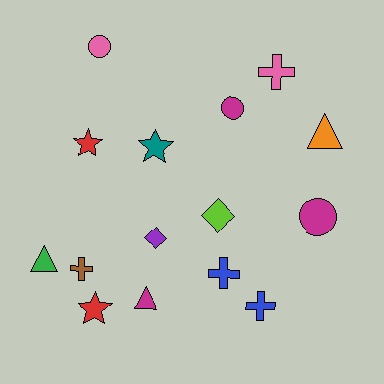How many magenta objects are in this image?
There are 3 magenta objects.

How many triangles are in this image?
There are 3 triangles.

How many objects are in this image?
There are 15 objects.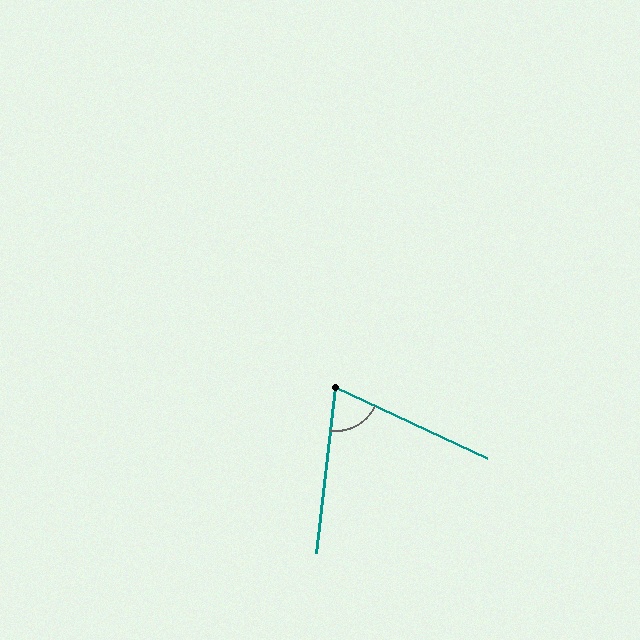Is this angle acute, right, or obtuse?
It is acute.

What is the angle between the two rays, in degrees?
Approximately 72 degrees.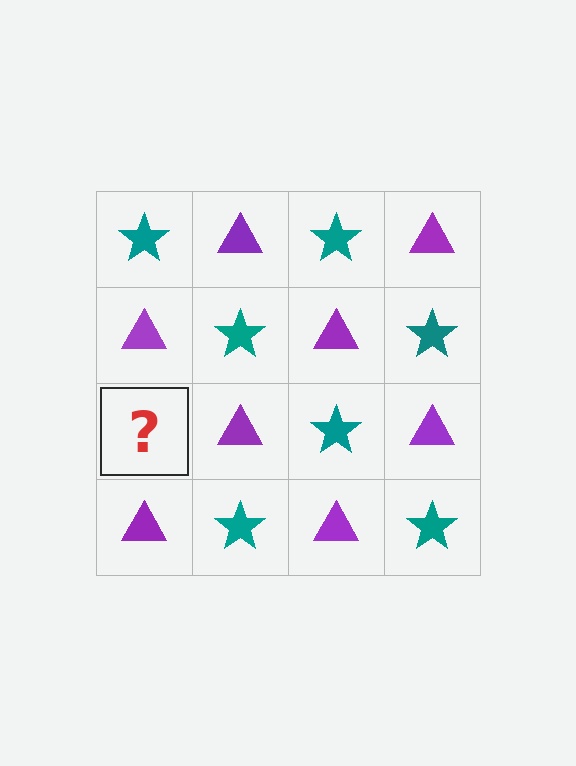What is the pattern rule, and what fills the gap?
The rule is that it alternates teal star and purple triangle in a checkerboard pattern. The gap should be filled with a teal star.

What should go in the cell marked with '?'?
The missing cell should contain a teal star.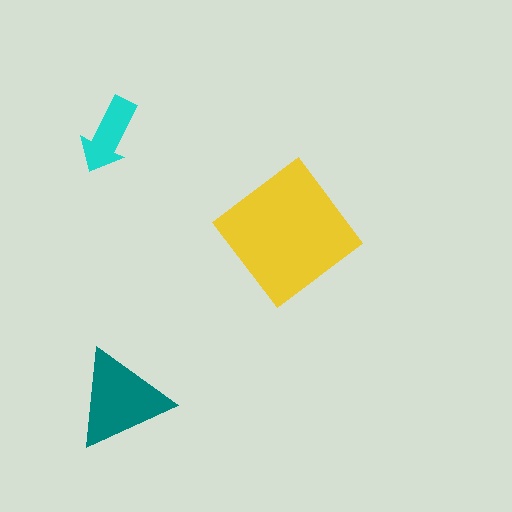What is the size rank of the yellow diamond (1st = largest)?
1st.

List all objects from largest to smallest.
The yellow diamond, the teal triangle, the cyan arrow.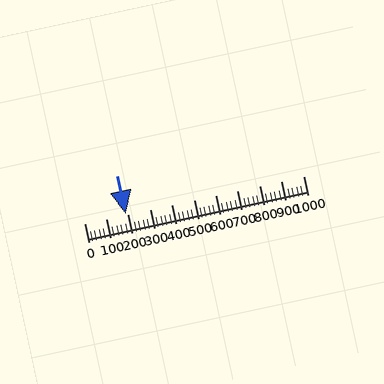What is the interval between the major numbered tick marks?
The major tick marks are spaced 100 units apart.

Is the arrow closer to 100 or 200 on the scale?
The arrow is closer to 200.